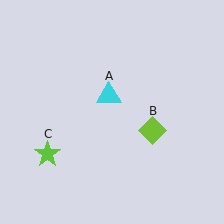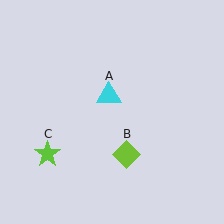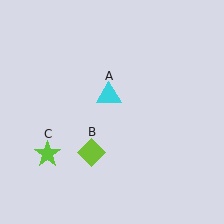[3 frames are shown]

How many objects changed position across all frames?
1 object changed position: lime diamond (object B).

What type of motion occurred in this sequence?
The lime diamond (object B) rotated clockwise around the center of the scene.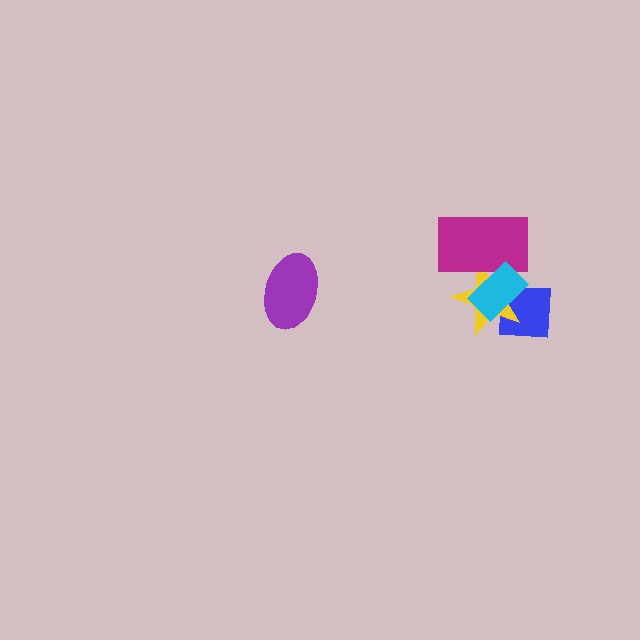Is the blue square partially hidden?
Yes, it is partially covered by another shape.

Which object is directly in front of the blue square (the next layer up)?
The yellow star is directly in front of the blue square.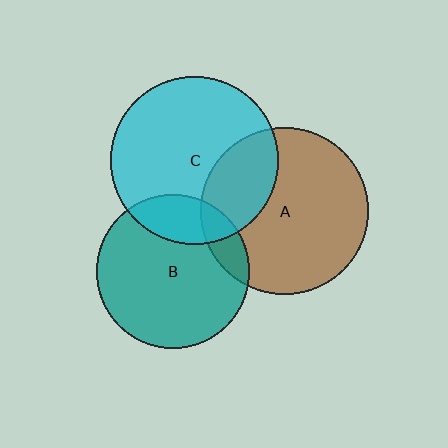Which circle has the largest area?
Circle C (cyan).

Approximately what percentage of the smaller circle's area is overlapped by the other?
Approximately 25%.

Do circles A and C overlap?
Yes.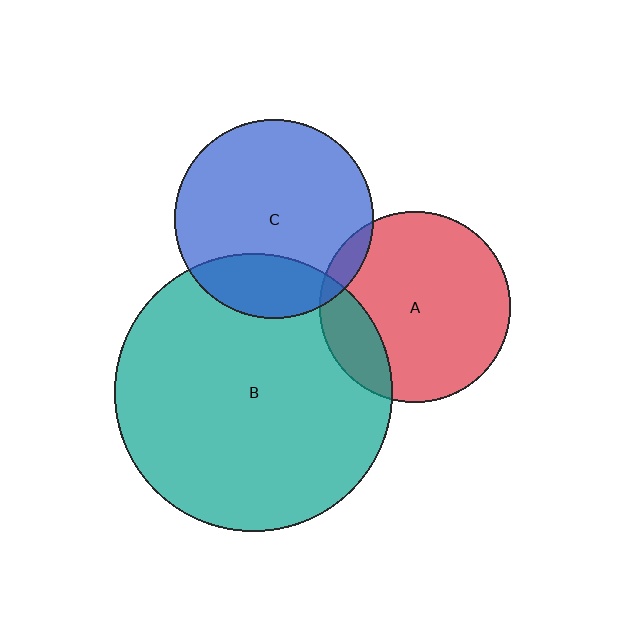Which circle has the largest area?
Circle B (teal).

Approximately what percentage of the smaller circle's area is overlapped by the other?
Approximately 5%.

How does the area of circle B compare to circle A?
Approximately 2.1 times.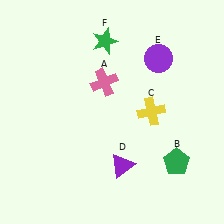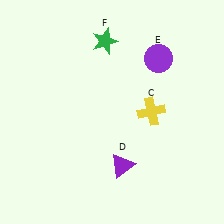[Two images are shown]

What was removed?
The pink cross (A), the green pentagon (B) were removed in Image 2.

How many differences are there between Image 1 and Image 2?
There are 2 differences between the two images.